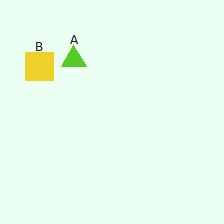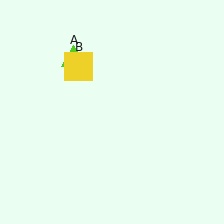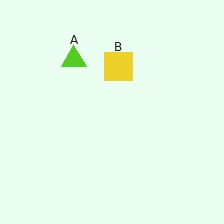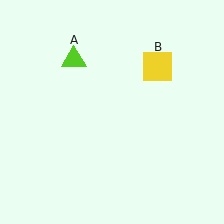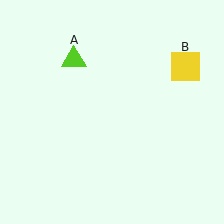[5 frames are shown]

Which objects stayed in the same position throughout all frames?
Lime triangle (object A) remained stationary.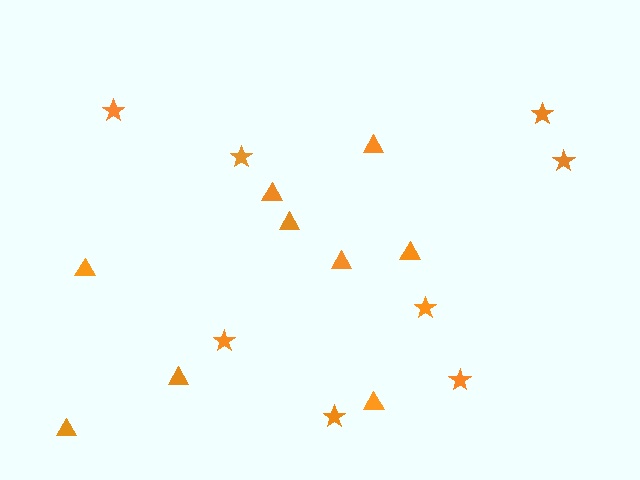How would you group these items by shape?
There are 2 groups: one group of triangles (9) and one group of stars (8).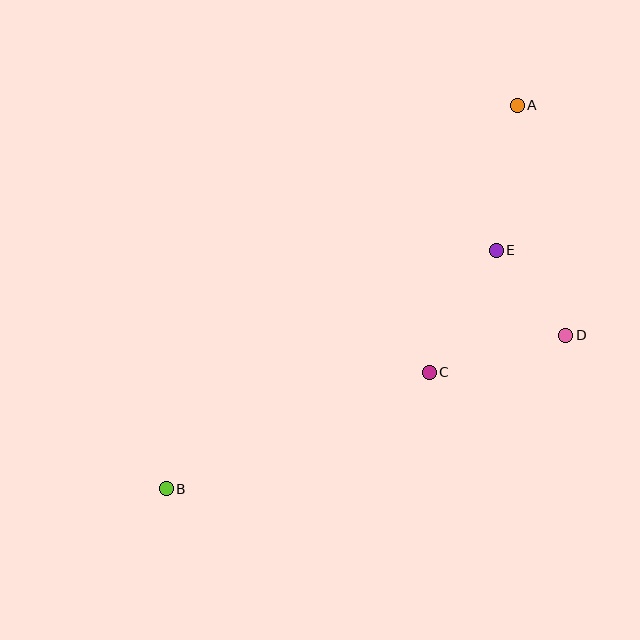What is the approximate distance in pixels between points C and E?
The distance between C and E is approximately 139 pixels.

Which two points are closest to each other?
Points D and E are closest to each other.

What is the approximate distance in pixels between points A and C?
The distance between A and C is approximately 282 pixels.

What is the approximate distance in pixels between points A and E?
The distance between A and E is approximately 147 pixels.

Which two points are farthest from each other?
Points A and B are farthest from each other.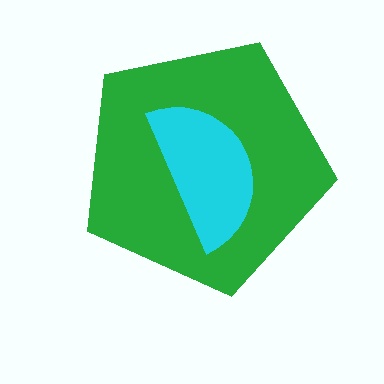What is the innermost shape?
The cyan semicircle.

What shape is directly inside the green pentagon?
The cyan semicircle.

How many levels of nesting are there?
2.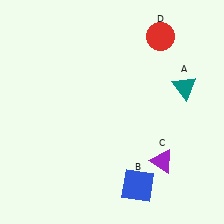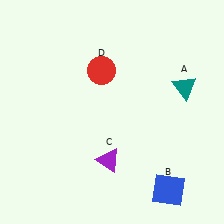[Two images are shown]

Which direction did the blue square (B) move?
The blue square (B) moved right.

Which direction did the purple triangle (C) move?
The purple triangle (C) moved left.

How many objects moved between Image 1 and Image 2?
3 objects moved between the two images.